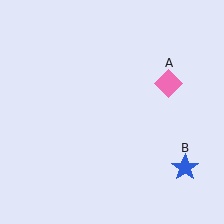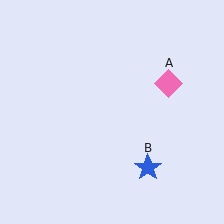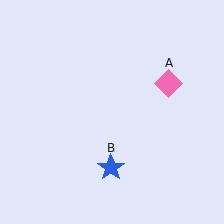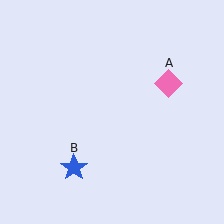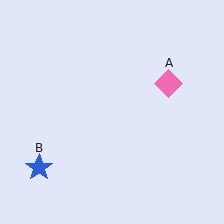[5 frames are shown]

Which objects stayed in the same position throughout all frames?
Pink diamond (object A) remained stationary.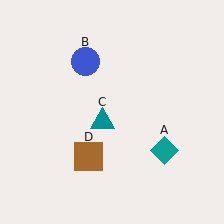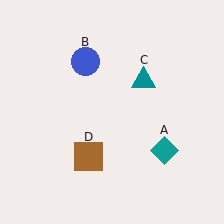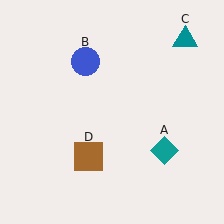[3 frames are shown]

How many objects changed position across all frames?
1 object changed position: teal triangle (object C).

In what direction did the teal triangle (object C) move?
The teal triangle (object C) moved up and to the right.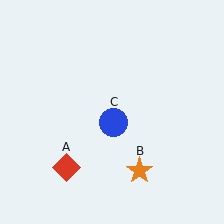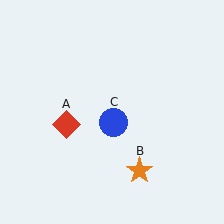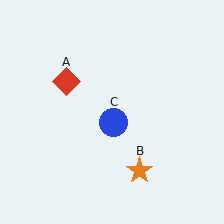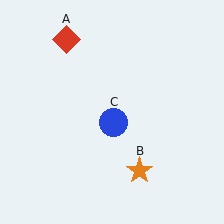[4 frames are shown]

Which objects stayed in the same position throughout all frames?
Orange star (object B) and blue circle (object C) remained stationary.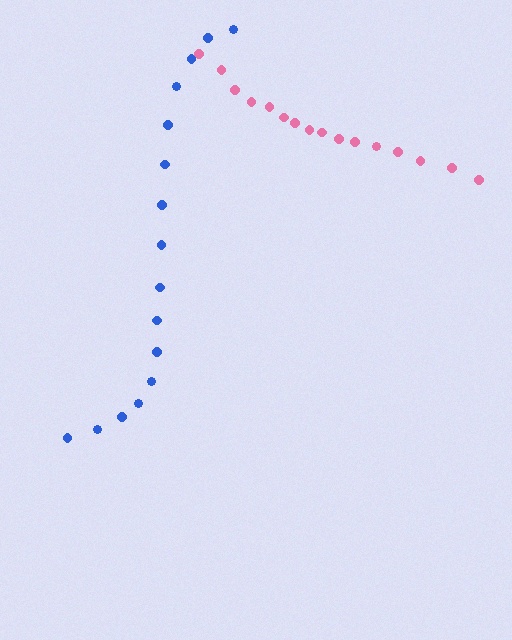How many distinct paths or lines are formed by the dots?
There are 2 distinct paths.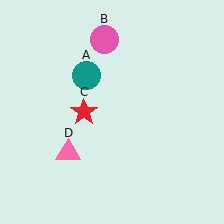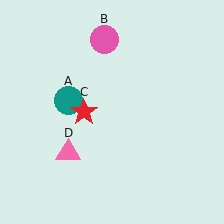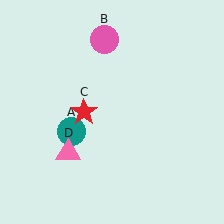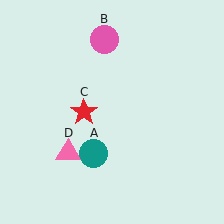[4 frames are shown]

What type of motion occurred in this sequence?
The teal circle (object A) rotated counterclockwise around the center of the scene.